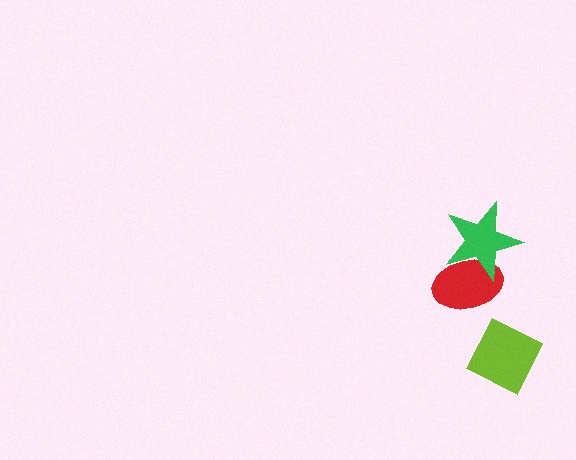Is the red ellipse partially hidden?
Yes, it is partially covered by another shape.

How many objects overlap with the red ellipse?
1 object overlaps with the red ellipse.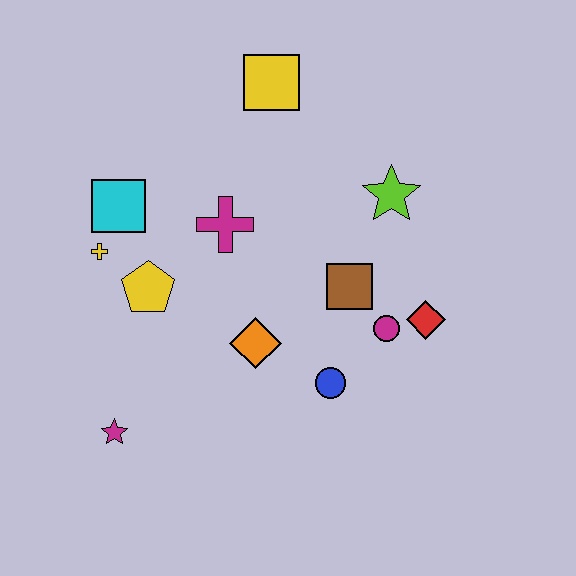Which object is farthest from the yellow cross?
The red diamond is farthest from the yellow cross.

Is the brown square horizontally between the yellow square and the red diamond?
Yes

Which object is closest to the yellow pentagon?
The yellow cross is closest to the yellow pentagon.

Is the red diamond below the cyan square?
Yes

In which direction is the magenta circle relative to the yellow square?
The magenta circle is below the yellow square.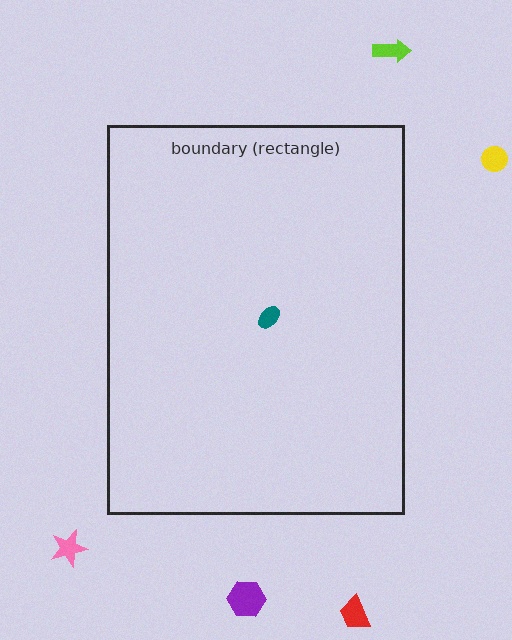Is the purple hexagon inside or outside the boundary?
Outside.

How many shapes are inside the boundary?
1 inside, 5 outside.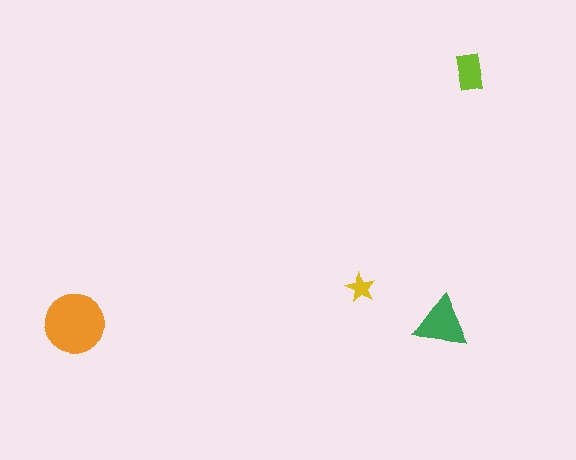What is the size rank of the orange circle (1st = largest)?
1st.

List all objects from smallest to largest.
The yellow star, the lime rectangle, the green triangle, the orange circle.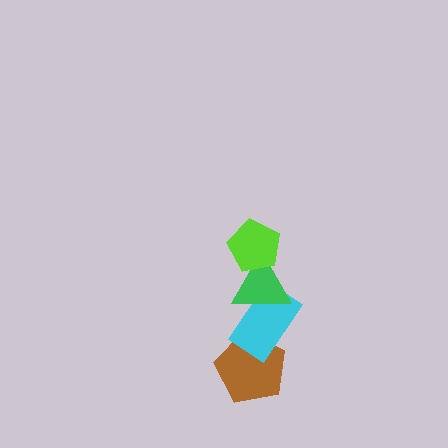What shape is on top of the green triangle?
The lime pentagon is on top of the green triangle.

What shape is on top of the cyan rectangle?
The green triangle is on top of the cyan rectangle.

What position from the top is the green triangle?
The green triangle is 2nd from the top.